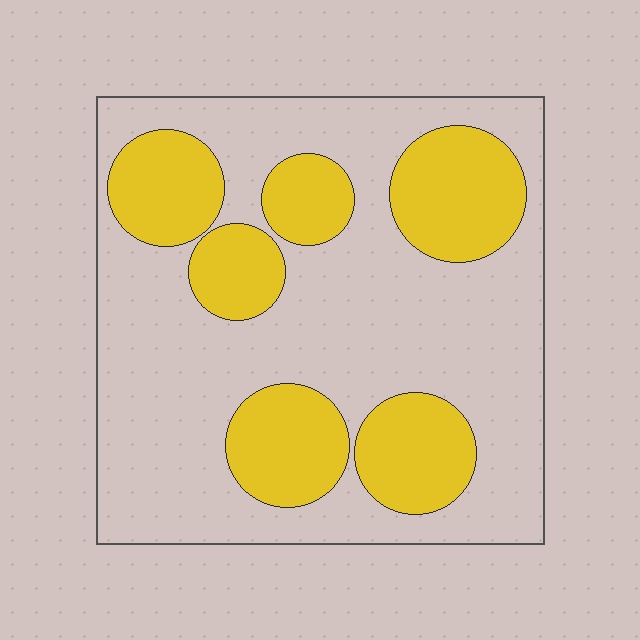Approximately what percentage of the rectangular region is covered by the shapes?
Approximately 30%.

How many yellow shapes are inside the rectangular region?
6.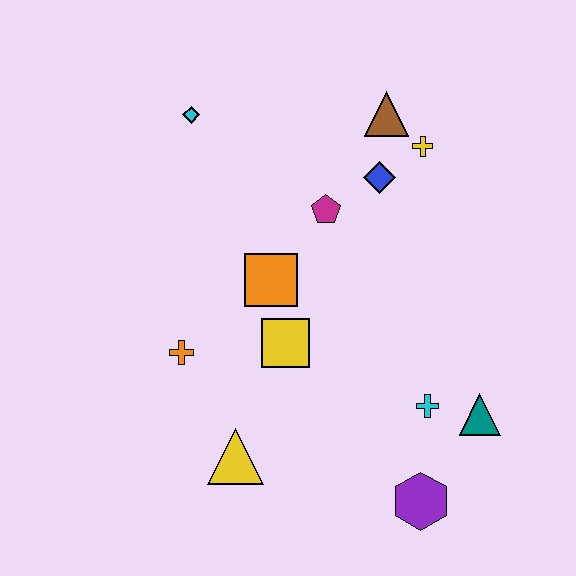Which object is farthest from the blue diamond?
The purple hexagon is farthest from the blue diamond.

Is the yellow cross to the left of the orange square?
No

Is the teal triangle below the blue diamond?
Yes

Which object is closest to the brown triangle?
The yellow cross is closest to the brown triangle.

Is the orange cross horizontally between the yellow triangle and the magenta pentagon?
No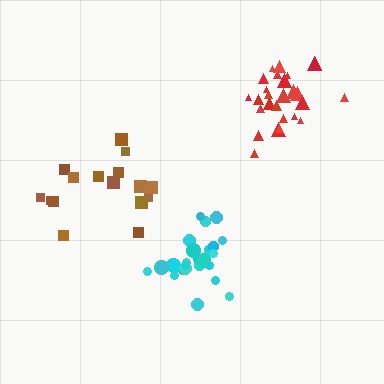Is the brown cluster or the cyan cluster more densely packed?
Cyan.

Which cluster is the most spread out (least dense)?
Brown.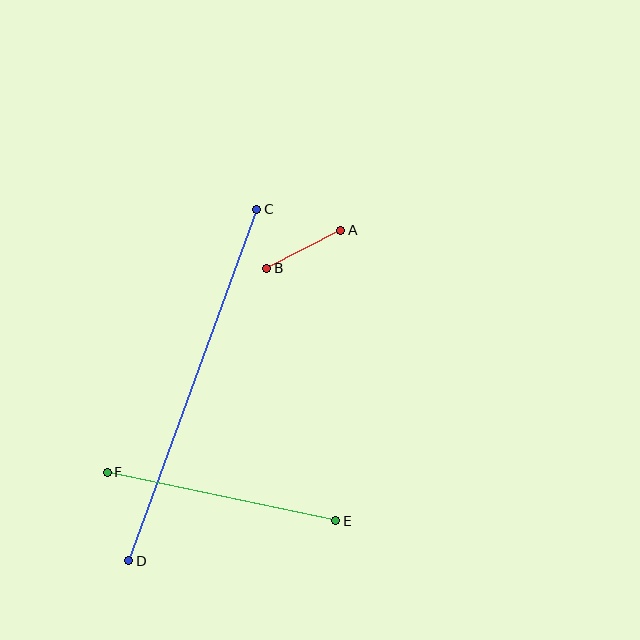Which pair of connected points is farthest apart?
Points C and D are farthest apart.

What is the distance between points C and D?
The distance is approximately 375 pixels.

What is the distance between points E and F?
The distance is approximately 233 pixels.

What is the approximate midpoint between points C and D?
The midpoint is at approximately (193, 385) pixels.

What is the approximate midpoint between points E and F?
The midpoint is at approximately (222, 497) pixels.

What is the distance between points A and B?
The distance is approximately 83 pixels.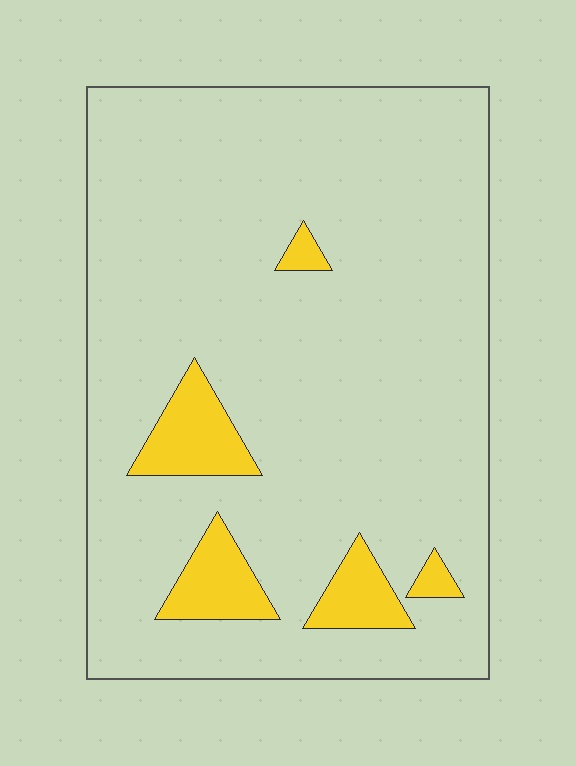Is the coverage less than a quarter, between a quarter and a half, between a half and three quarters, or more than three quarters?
Less than a quarter.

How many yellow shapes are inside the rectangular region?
5.